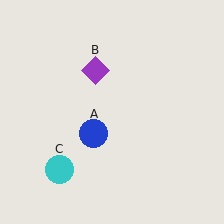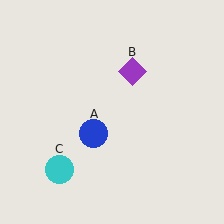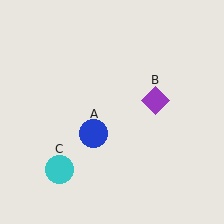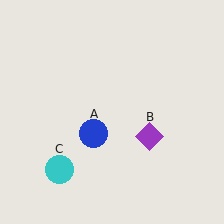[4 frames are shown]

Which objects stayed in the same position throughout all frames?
Blue circle (object A) and cyan circle (object C) remained stationary.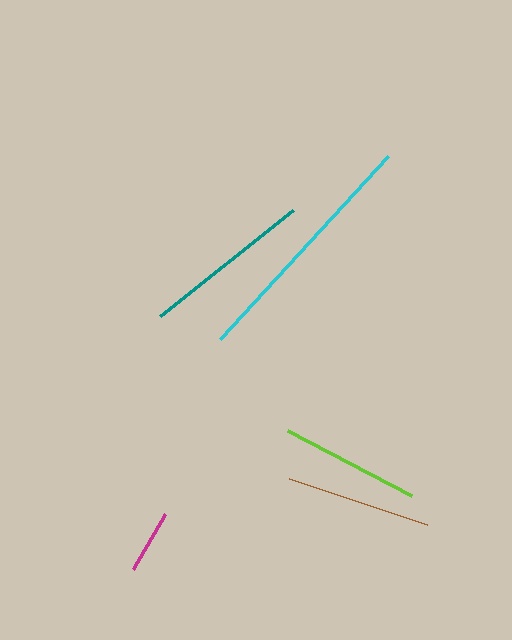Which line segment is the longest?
The cyan line is the longest at approximately 248 pixels.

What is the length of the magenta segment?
The magenta segment is approximately 64 pixels long.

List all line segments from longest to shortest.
From longest to shortest: cyan, teal, brown, lime, magenta.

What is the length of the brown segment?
The brown segment is approximately 146 pixels long.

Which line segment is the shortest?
The magenta line is the shortest at approximately 64 pixels.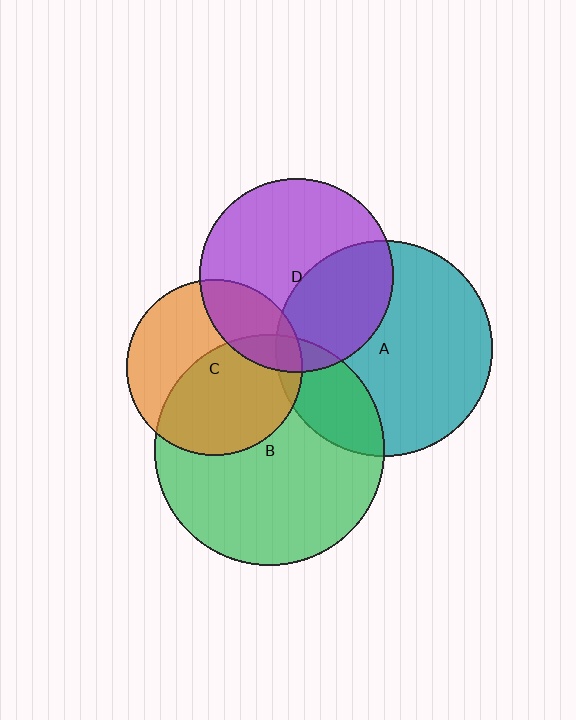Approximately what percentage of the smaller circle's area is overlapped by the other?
Approximately 55%.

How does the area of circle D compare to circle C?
Approximately 1.2 times.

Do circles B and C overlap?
Yes.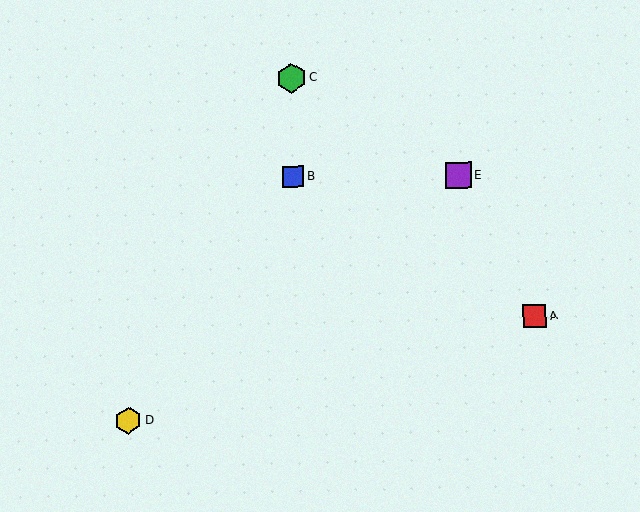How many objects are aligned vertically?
2 objects (B, C) are aligned vertically.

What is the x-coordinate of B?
Object B is at x≈293.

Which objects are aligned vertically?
Objects B, C are aligned vertically.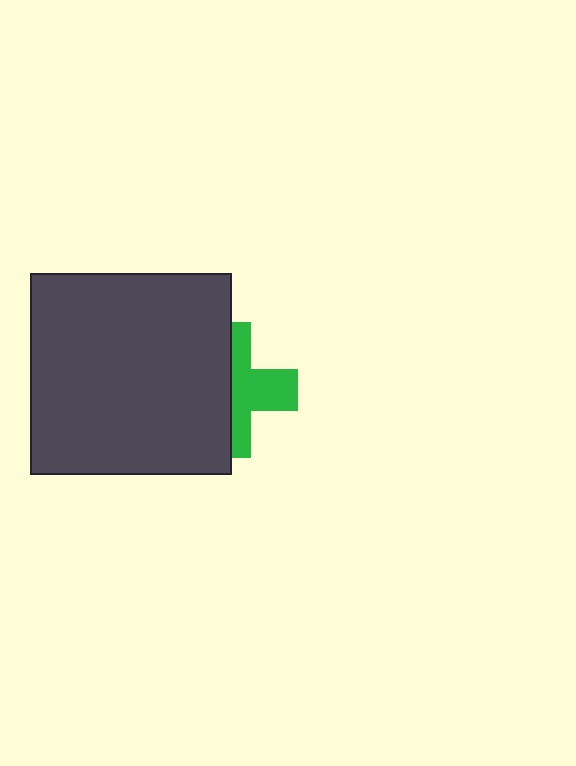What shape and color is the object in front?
The object in front is a dark gray square.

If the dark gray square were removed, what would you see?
You would see the complete green cross.